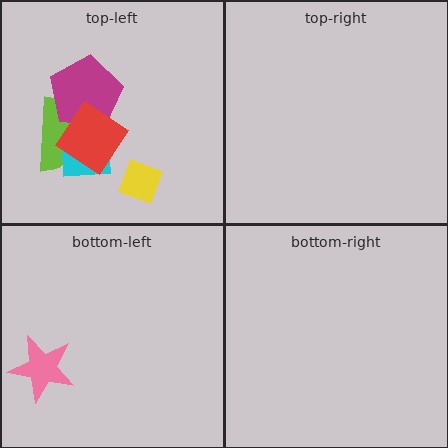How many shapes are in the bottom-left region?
1.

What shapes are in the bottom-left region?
The pink star.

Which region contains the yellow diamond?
The top-left region.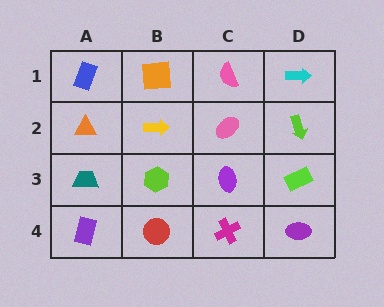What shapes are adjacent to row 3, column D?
A lime arrow (row 2, column D), a purple ellipse (row 4, column D), a purple ellipse (row 3, column C).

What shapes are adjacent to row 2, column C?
A pink semicircle (row 1, column C), a purple ellipse (row 3, column C), a yellow arrow (row 2, column B), a lime arrow (row 2, column D).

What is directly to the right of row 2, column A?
A yellow arrow.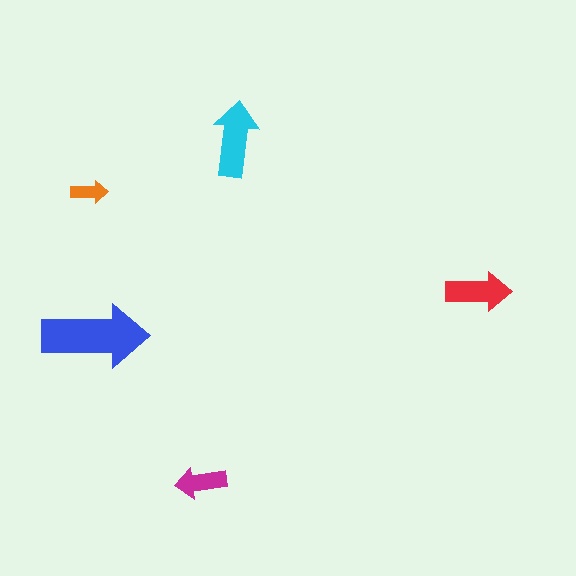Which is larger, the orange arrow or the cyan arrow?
The cyan one.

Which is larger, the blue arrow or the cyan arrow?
The blue one.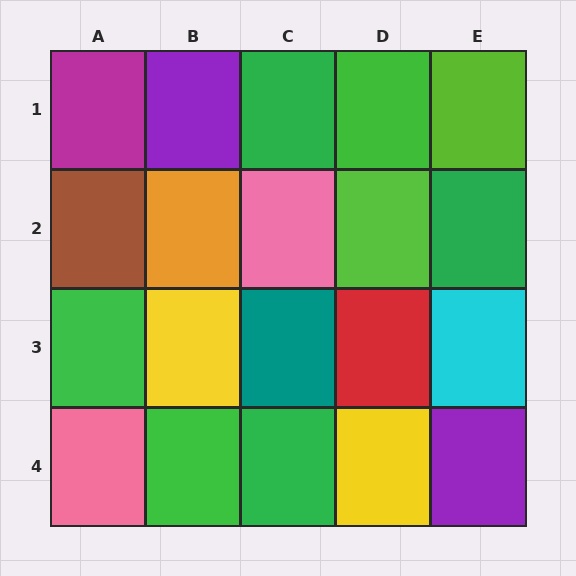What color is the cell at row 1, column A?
Magenta.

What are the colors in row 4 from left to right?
Pink, green, green, yellow, purple.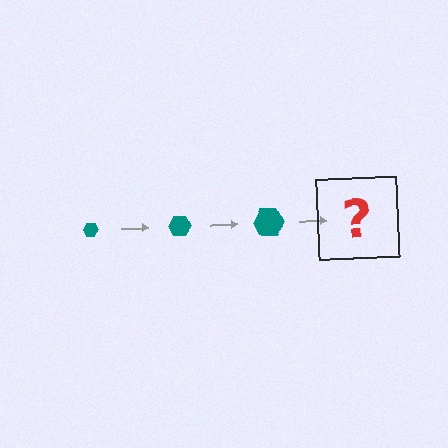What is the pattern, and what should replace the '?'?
The pattern is that the hexagon gets progressively larger each step. The '?' should be a teal hexagon, larger than the previous one.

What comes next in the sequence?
The next element should be a teal hexagon, larger than the previous one.